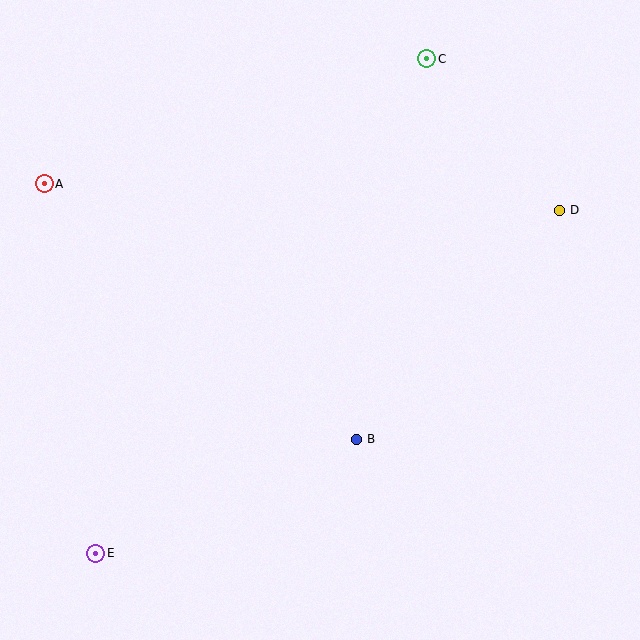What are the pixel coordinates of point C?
Point C is at (427, 59).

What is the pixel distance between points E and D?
The distance between E and D is 577 pixels.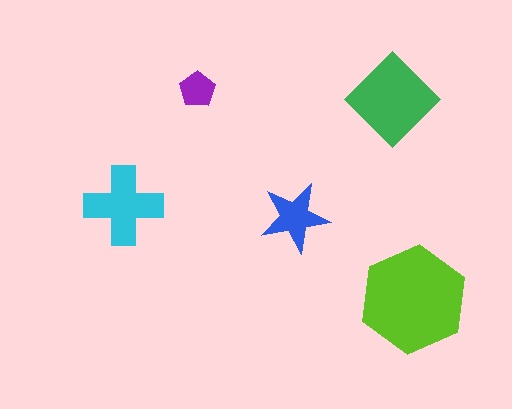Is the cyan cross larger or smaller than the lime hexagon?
Smaller.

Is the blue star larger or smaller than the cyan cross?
Smaller.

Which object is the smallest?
The purple pentagon.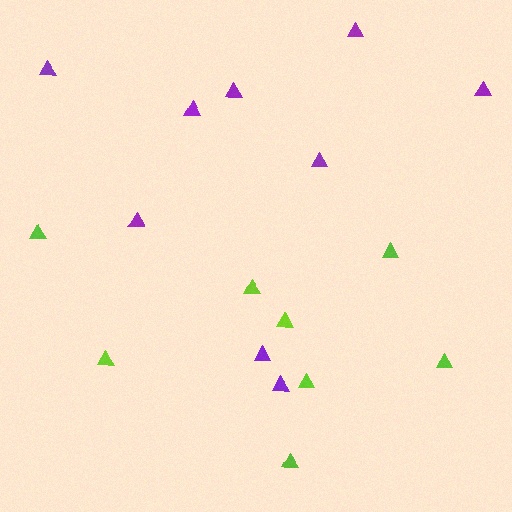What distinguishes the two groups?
There are 2 groups: one group of lime triangles (8) and one group of purple triangles (9).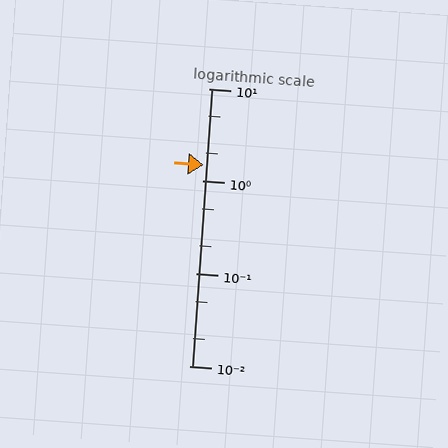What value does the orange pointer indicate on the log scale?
The pointer indicates approximately 1.5.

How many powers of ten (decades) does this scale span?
The scale spans 3 decades, from 0.01 to 10.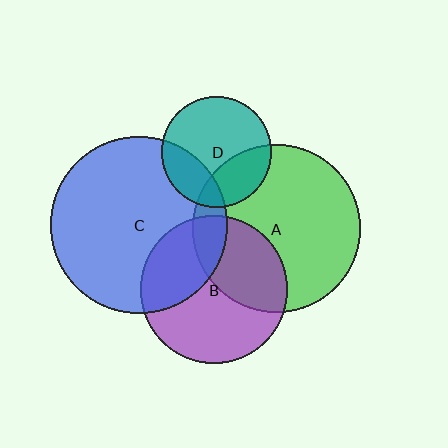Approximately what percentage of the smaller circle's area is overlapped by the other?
Approximately 40%.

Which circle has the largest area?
Circle C (blue).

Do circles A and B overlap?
Yes.